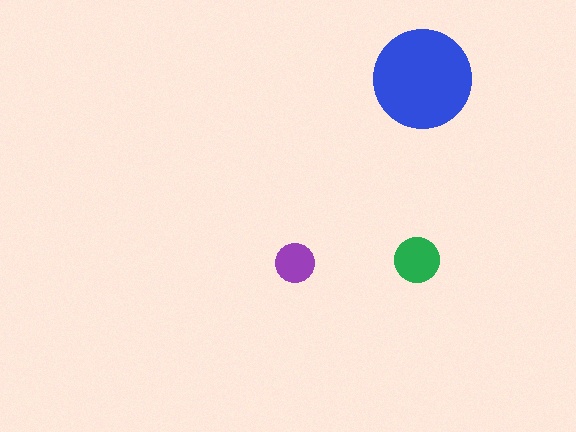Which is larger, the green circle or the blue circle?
The blue one.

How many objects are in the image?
There are 3 objects in the image.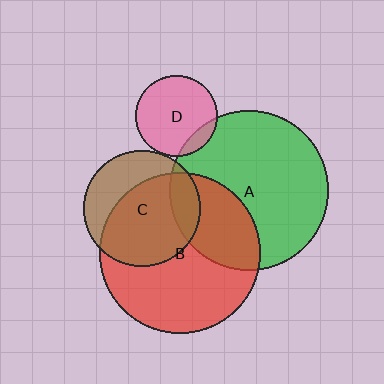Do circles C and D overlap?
Yes.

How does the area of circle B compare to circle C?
Approximately 1.9 times.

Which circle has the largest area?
Circle B (red).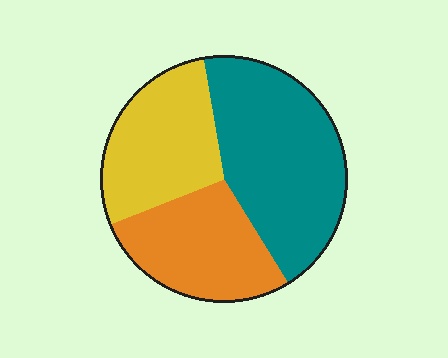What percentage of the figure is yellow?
Yellow covers 29% of the figure.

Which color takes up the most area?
Teal, at roughly 45%.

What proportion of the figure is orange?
Orange covers 28% of the figure.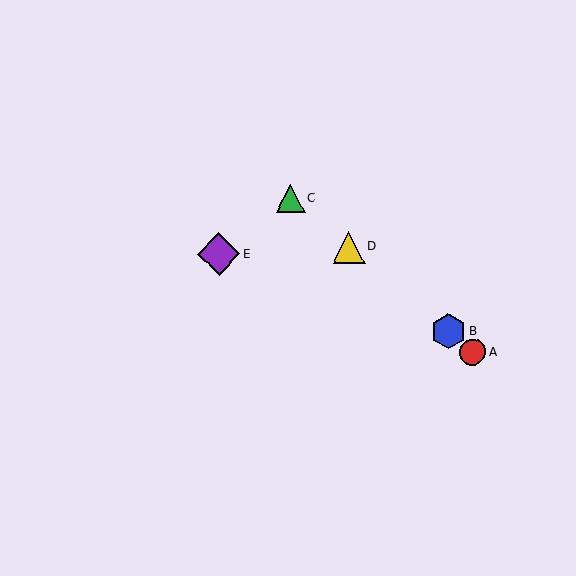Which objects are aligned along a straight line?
Objects A, B, C, D are aligned along a straight line.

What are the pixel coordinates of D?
Object D is at (349, 247).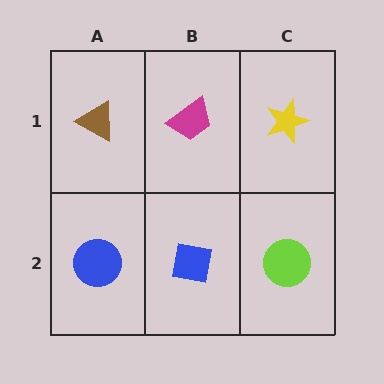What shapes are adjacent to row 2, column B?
A magenta trapezoid (row 1, column B), a blue circle (row 2, column A), a lime circle (row 2, column C).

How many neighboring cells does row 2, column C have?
2.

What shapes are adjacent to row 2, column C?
A yellow star (row 1, column C), a blue square (row 2, column B).